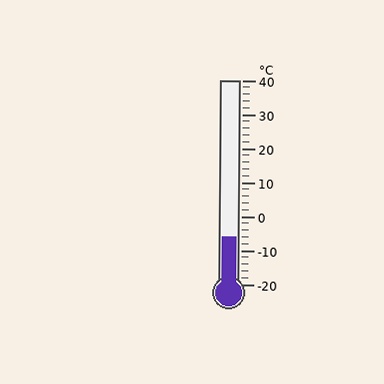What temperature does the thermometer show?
The thermometer shows approximately -6°C.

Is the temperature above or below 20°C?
The temperature is below 20°C.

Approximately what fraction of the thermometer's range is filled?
The thermometer is filled to approximately 25% of its range.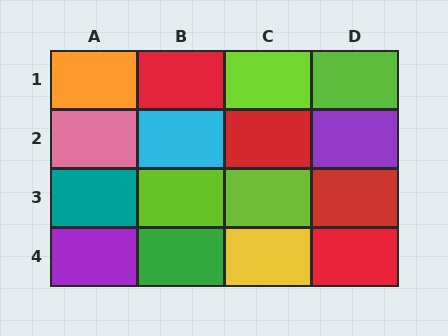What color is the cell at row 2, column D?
Purple.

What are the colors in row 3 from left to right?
Teal, lime, lime, red.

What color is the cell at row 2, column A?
Pink.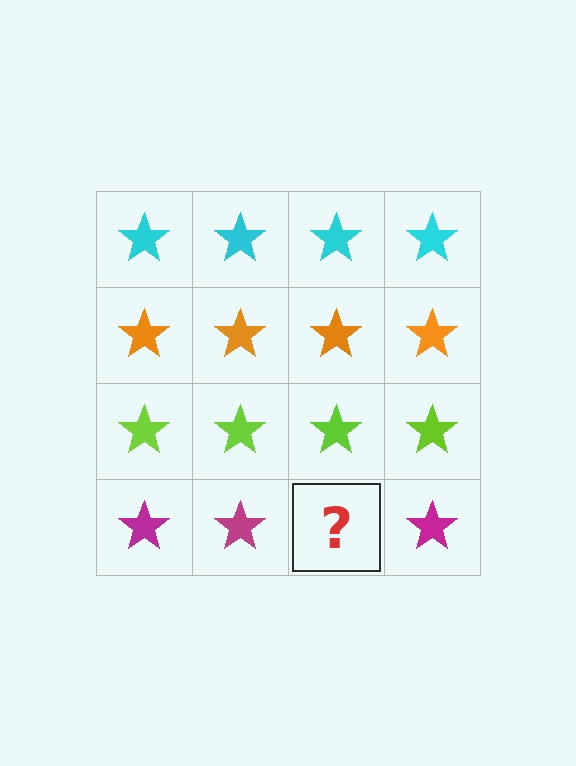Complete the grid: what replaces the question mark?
The question mark should be replaced with a magenta star.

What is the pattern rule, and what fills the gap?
The rule is that each row has a consistent color. The gap should be filled with a magenta star.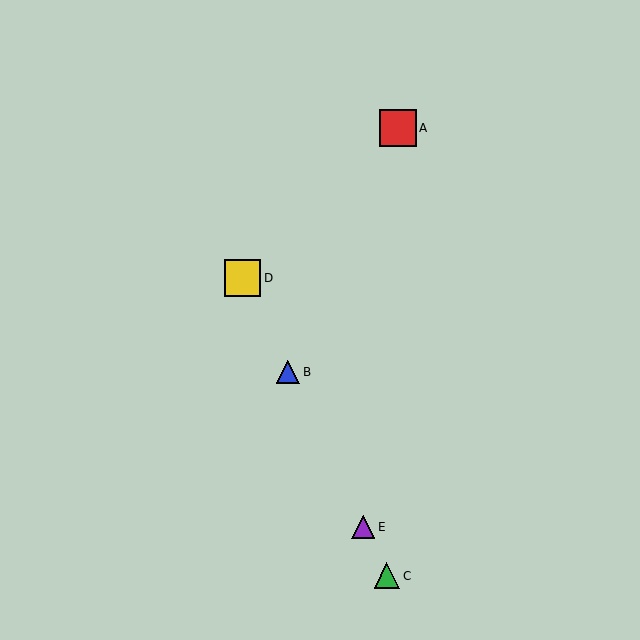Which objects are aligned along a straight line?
Objects B, C, D, E are aligned along a straight line.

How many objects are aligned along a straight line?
4 objects (B, C, D, E) are aligned along a straight line.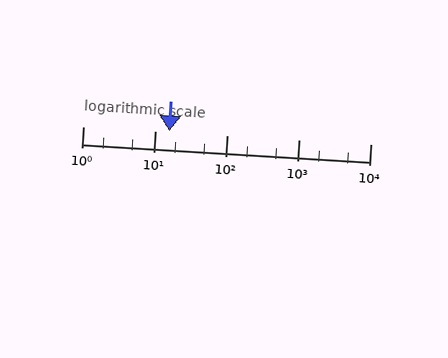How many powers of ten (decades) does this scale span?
The scale spans 4 decades, from 1 to 10000.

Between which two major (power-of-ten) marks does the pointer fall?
The pointer is between 10 and 100.